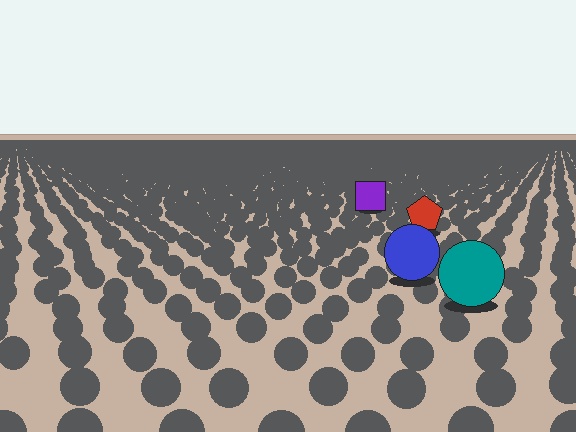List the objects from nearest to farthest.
From nearest to farthest: the teal circle, the blue circle, the red pentagon, the purple square.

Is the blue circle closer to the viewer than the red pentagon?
Yes. The blue circle is closer — you can tell from the texture gradient: the ground texture is coarser near it.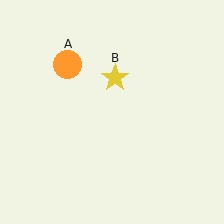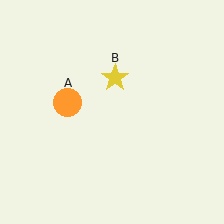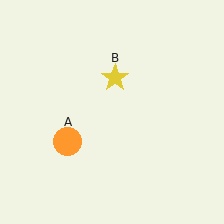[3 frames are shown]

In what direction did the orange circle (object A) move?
The orange circle (object A) moved down.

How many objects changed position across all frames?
1 object changed position: orange circle (object A).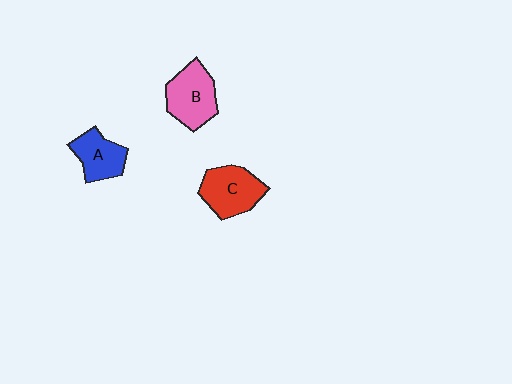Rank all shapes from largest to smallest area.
From largest to smallest: B (pink), C (red), A (blue).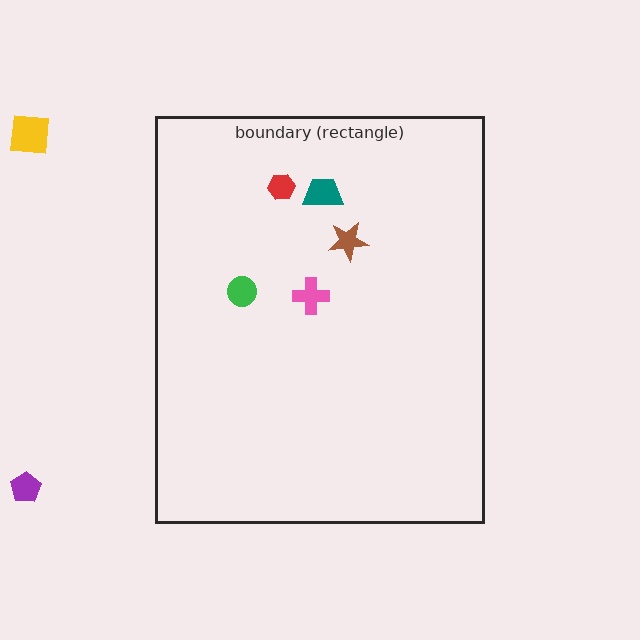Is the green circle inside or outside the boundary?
Inside.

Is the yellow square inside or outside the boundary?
Outside.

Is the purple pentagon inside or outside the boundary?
Outside.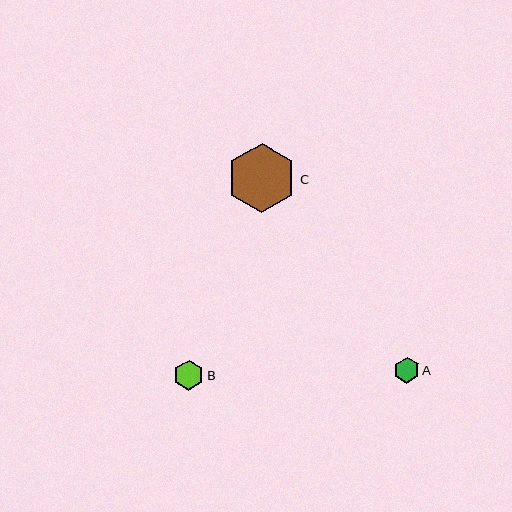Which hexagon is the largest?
Hexagon C is the largest with a size of approximately 70 pixels.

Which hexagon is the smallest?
Hexagon A is the smallest with a size of approximately 26 pixels.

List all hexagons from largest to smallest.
From largest to smallest: C, B, A.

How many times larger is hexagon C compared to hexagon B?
Hexagon C is approximately 2.3 times the size of hexagon B.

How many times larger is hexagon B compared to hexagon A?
Hexagon B is approximately 1.2 times the size of hexagon A.